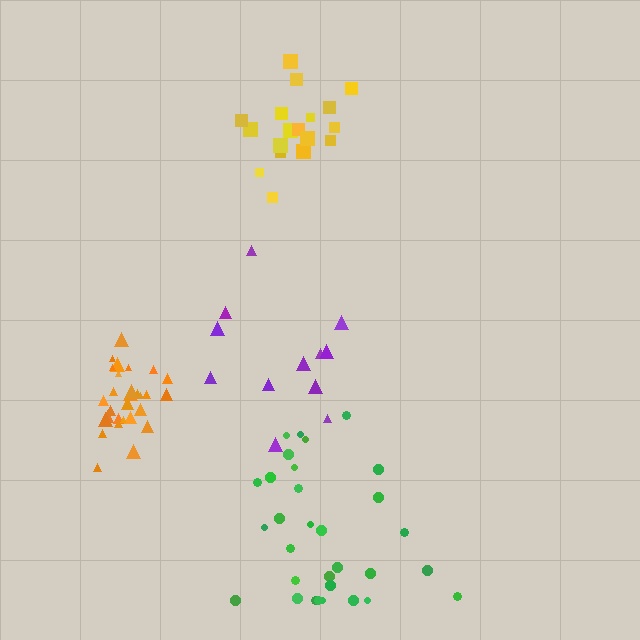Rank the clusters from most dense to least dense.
orange, yellow, green, purple.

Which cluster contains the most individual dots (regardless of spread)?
Green (31).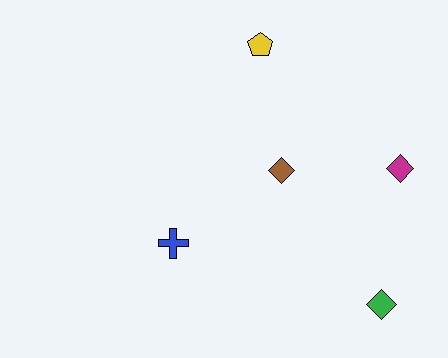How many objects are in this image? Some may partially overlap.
There are 5 objects.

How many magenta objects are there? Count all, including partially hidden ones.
There is 1 magenta object.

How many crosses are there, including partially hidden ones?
There is 1 cross.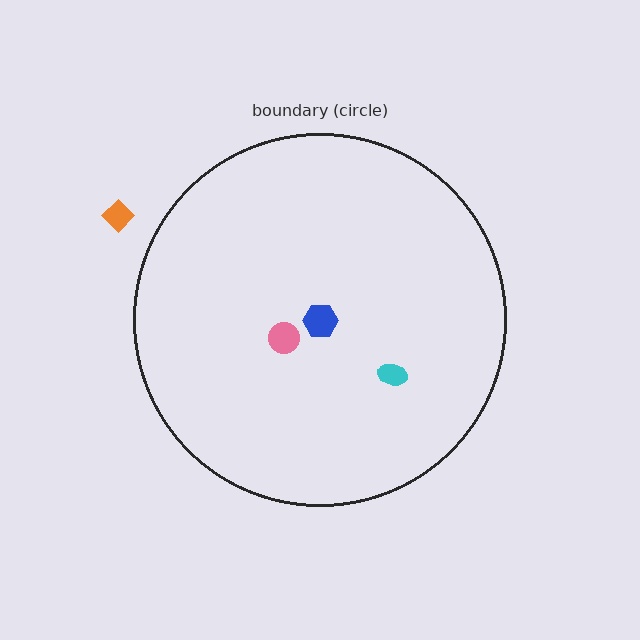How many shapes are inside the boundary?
3 inside, 1 outside.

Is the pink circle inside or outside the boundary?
Inside.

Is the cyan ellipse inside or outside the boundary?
Inside.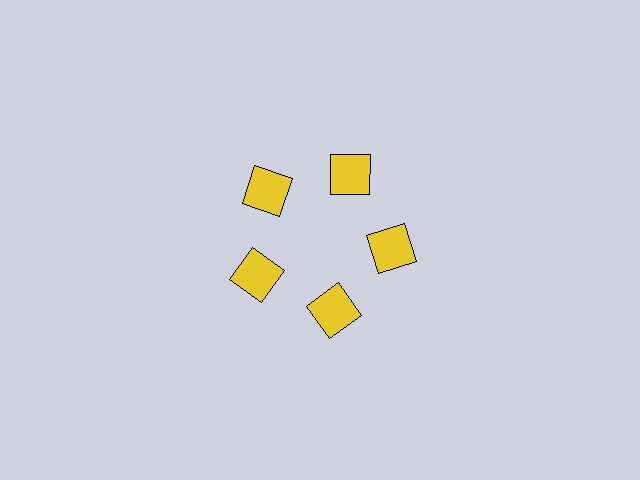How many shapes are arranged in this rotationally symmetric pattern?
There are 5 shapes, arranged in 5 groups of 1.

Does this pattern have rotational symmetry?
Yes, this pattern has 5-fold rotational symmetry. It looks the same after rotating 72 degrees around the center.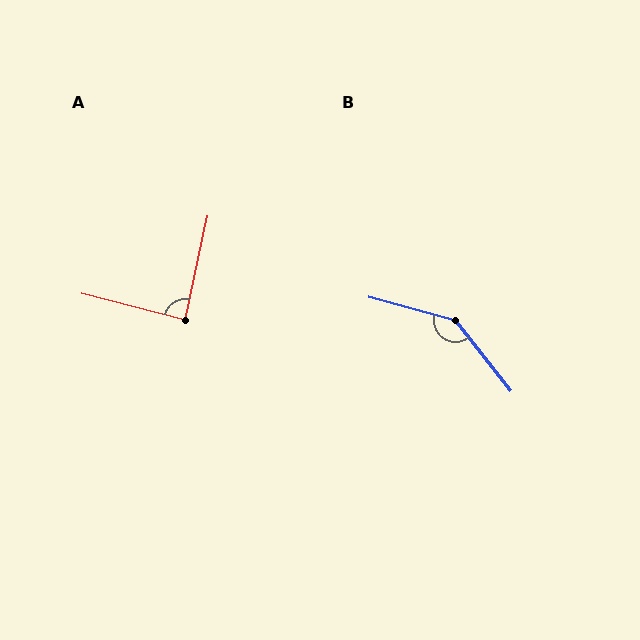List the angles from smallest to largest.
A (88°), B (143°).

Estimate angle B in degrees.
Approximately 143 degrees.